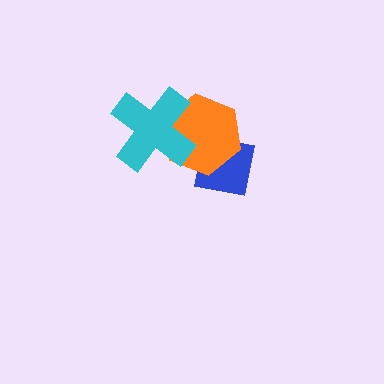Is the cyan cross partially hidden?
No, no other shape covers it.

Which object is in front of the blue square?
The orange hexagon is in front of the blue square.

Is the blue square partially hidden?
Yes, it is partially covered by another shape.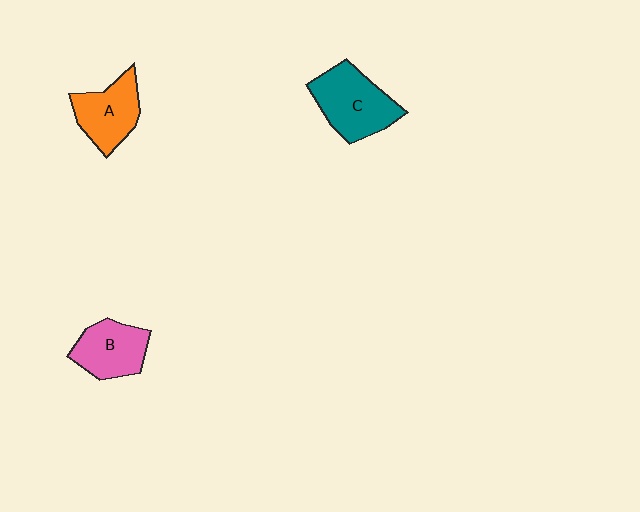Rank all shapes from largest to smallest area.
From largest to smallest: C (teal), A (orange), B (pink).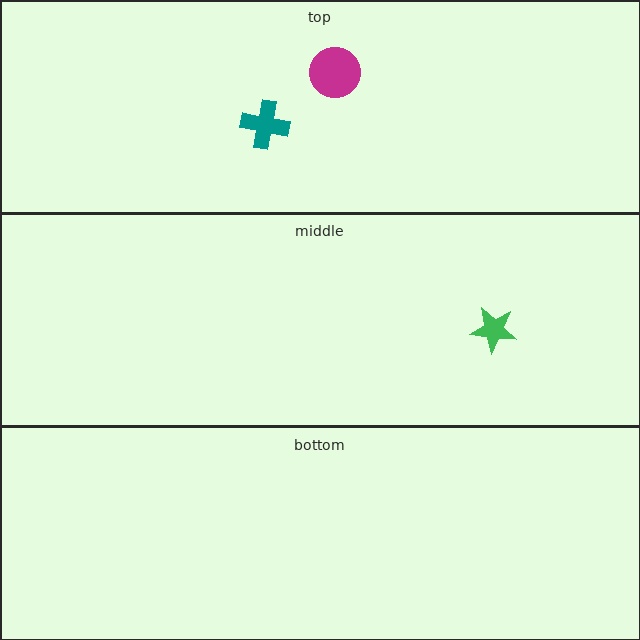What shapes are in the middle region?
The green star.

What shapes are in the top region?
The teal cross, the magenta circle.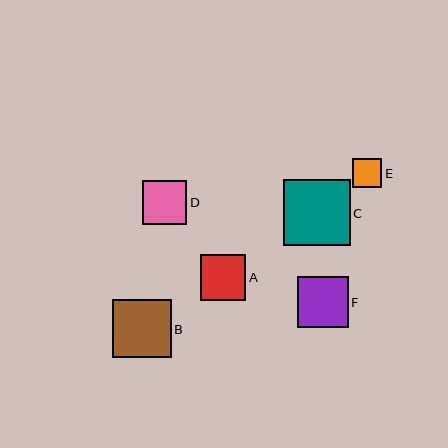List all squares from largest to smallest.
From largest to smallest: C, B, F, A, D, E.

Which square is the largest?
Square C is the largest with a size of approximately 67 pixels.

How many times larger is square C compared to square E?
Square C is approximately 2.3 times the size of square E.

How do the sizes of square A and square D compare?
Square A and square D are approximately the same size.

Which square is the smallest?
Square E is the smallest with a size of approximately 29 pixels.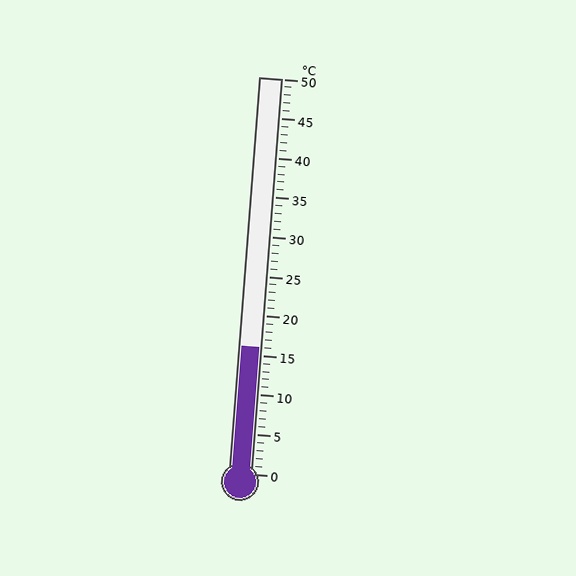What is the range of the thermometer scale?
The thermometer scale ranges from 0°C to 50°C.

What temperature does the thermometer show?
The thermometer shows approximately 16°C.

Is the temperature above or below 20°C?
The temperature is below 20°C.